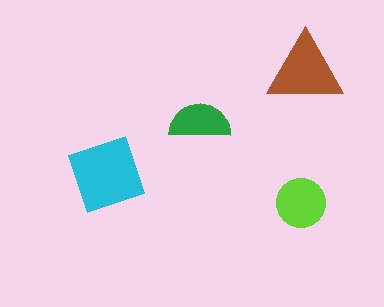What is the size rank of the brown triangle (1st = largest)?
2nd.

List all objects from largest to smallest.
The cyan square, the brown triangle, the lime circle, the green semicircle.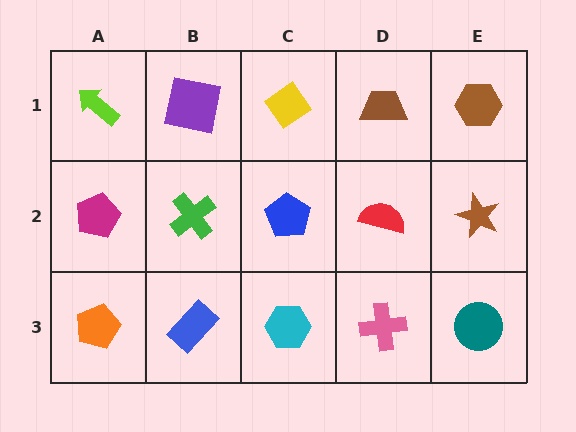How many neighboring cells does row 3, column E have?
2.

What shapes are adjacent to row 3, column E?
A brown star (row 2, column E), a pink cross (row 3, column D).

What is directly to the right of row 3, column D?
A teal circle.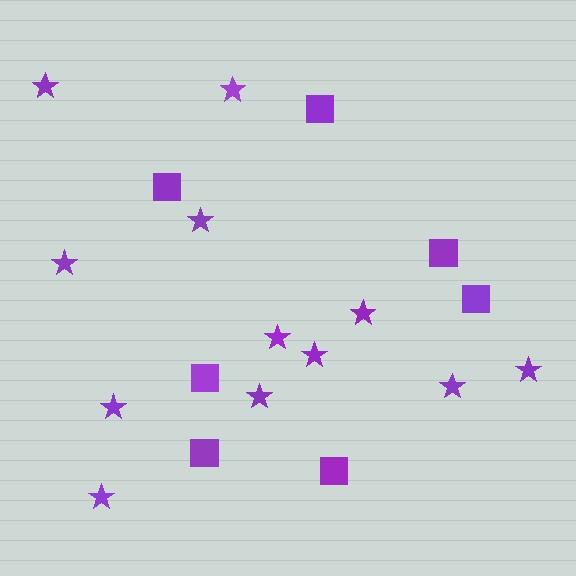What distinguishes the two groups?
There are 2 groups: one group of squares (7) and one group of stars (12).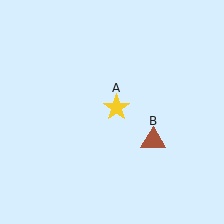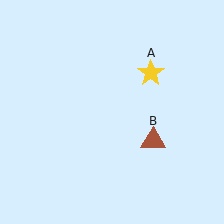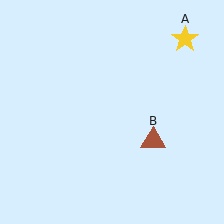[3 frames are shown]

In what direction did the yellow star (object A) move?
The yellow star (object A) moved up and to the right.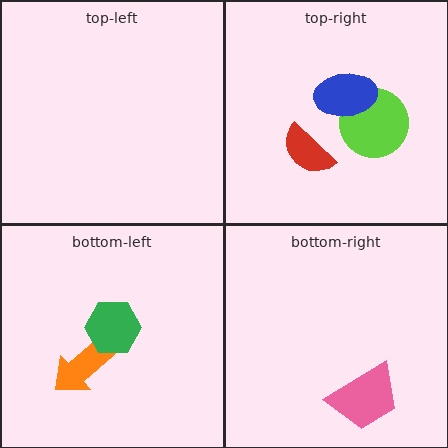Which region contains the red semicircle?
The top-right region.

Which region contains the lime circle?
The top-right region.